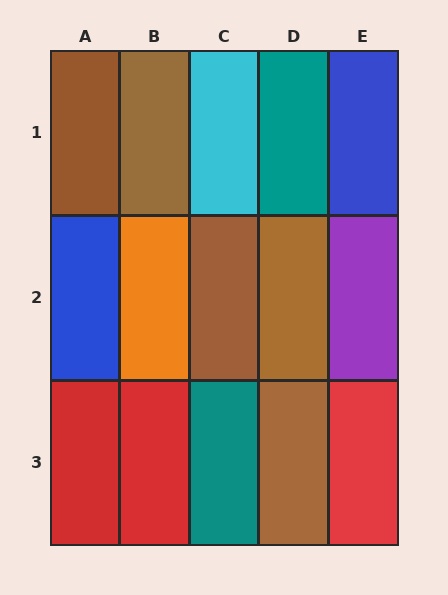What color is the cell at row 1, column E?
Blue.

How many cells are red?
3 cells are red.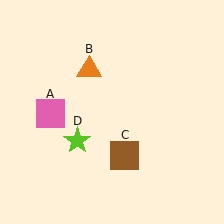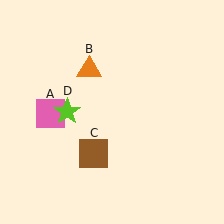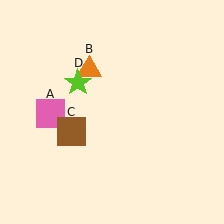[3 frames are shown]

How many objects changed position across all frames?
2 objects changed position: brown square (object C), lime star (object D).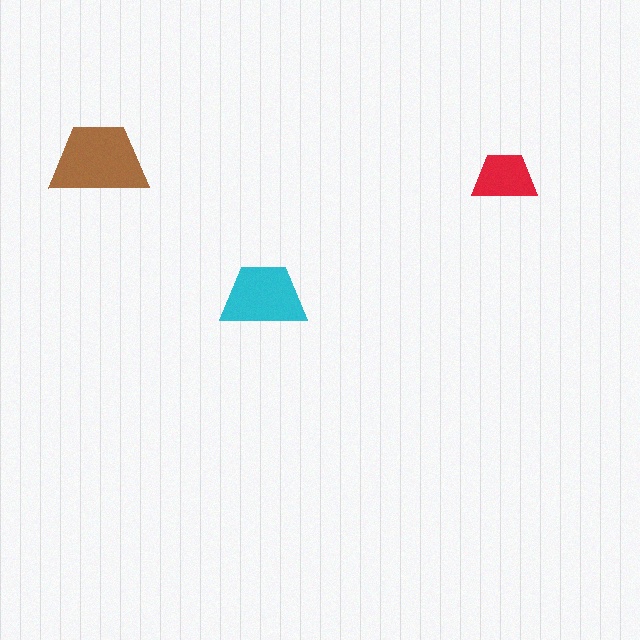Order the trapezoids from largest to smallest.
the brown one, the cyan one, the red one.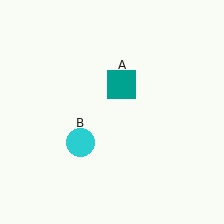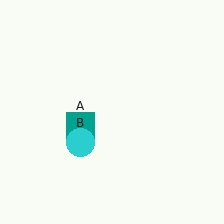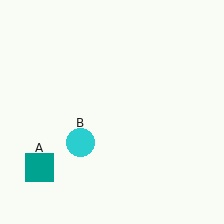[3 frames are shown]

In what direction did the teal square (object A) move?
The teal square (object A) moved down and to the left.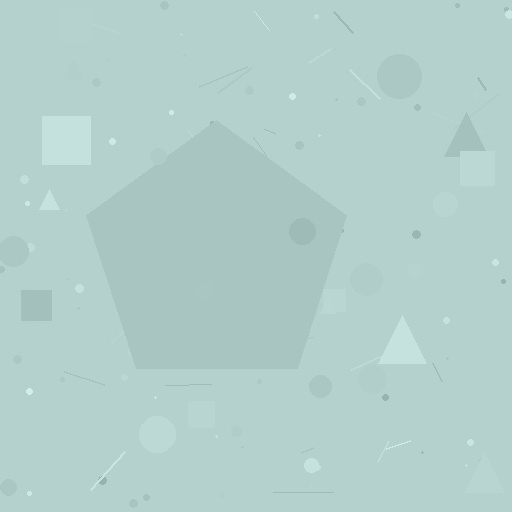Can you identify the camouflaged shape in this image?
The camouflaged shape is a pentagon.